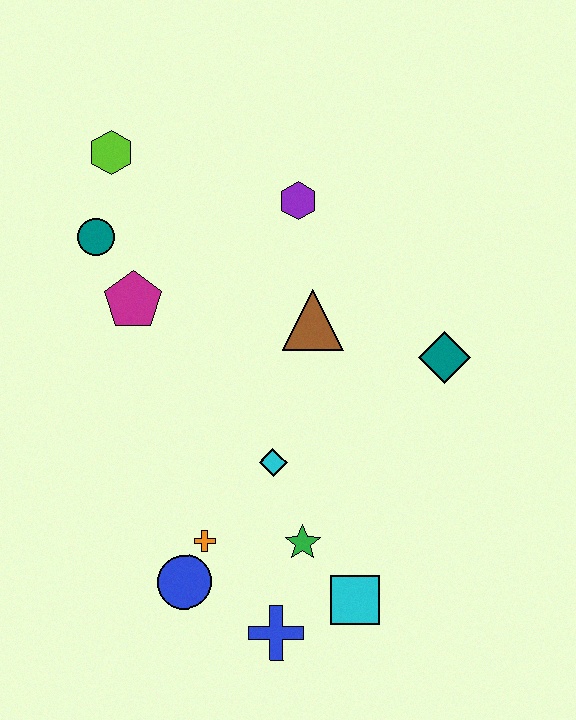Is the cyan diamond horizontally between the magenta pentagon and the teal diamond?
Yes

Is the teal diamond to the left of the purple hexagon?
No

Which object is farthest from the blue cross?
The lime hexagon is farthest from the blue cross.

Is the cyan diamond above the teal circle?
No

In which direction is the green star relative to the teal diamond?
The green star is below the teal diamond.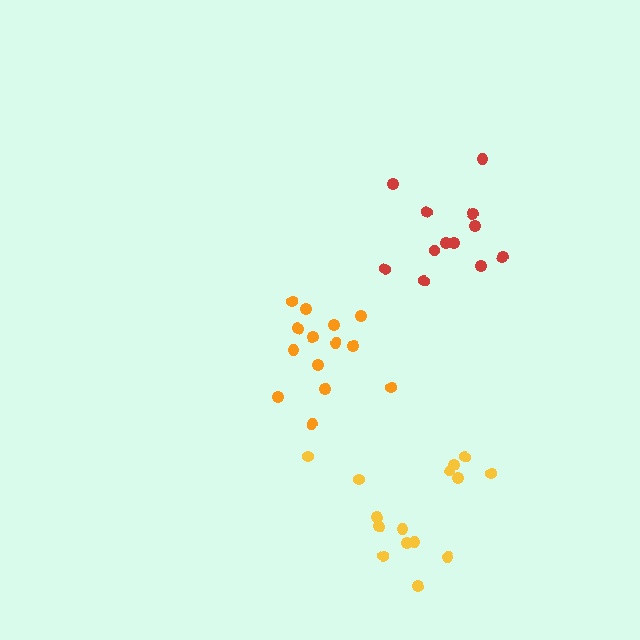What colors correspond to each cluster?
The clusters are colored: orange, red, yellow.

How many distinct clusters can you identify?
There are 3 distinct clusters.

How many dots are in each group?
Group 1: 14 dots, Group 2: 12 dots, Group 3: 15 dots (41 total).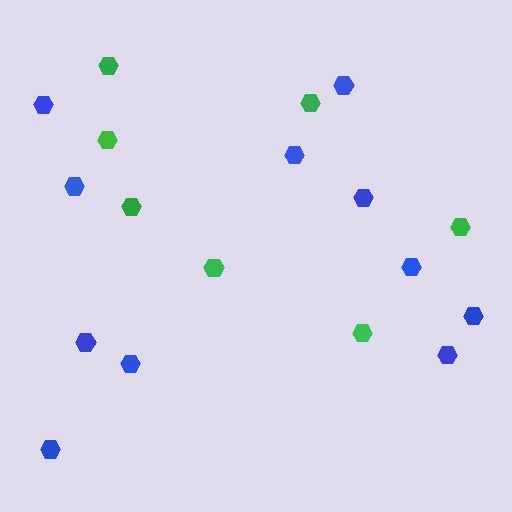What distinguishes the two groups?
There are 2 groups: one group of green hexagons (7) and one group of blue hexagons (11).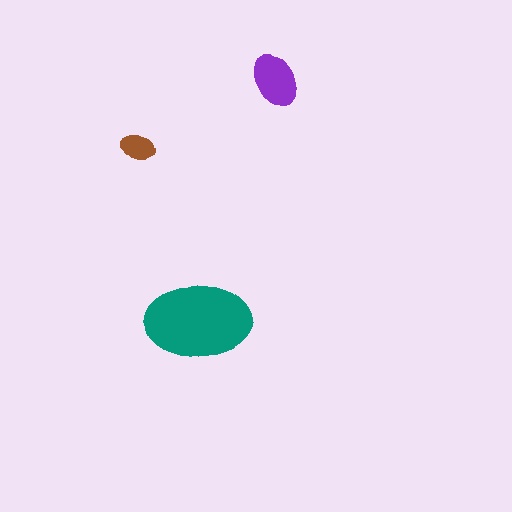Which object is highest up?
The purple ellipse is topmost.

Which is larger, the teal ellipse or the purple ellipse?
The teal one.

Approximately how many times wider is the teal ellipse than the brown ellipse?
About 3 times wider.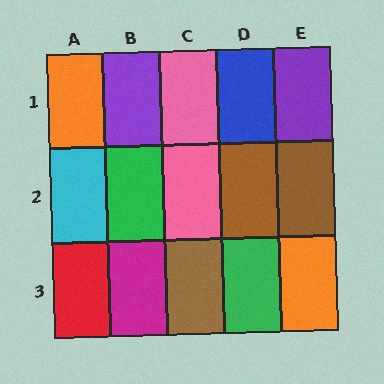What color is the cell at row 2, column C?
Pink.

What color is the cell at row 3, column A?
Red.